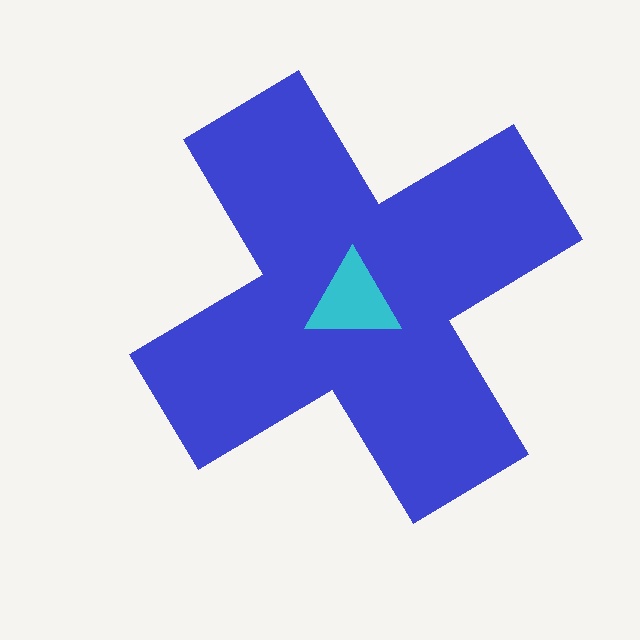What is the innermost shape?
The cyan triangle.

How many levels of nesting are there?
2.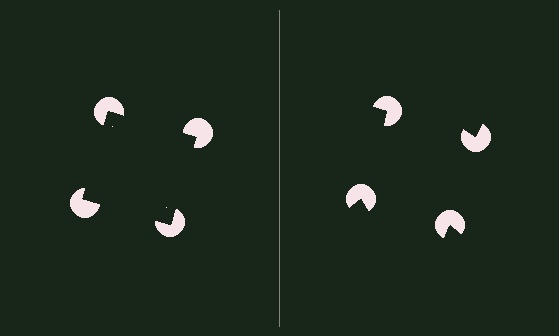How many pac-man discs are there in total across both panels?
8 — 4 on each side.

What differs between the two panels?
The pac-man discs are positioned identically on both sides; only the wedge orientations differ. On the left they align to a square; on the right they are misaligned.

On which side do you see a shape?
An illusory square appears on the left side. On the right side the wedge cuts are rotated, so no coherent shape forms.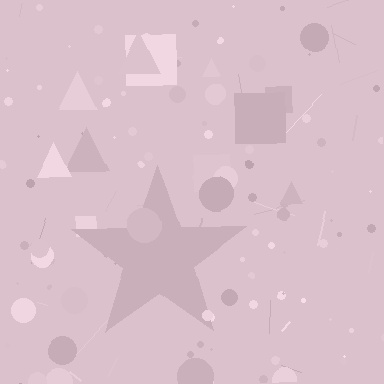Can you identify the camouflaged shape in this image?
The camouflaged shape is a star.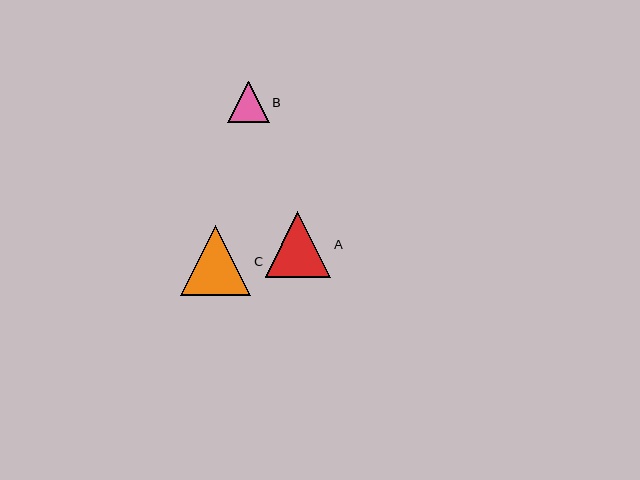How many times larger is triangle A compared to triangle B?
Triangle A is approximately 1.6 times the size of triangle B.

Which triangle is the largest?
Triangle C is the largest with a size of approximately 70 pixels.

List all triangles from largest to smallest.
From largest to smallest: C, A, B.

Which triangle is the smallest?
Triangle B is the smallest with a size of approximately 41 pixels.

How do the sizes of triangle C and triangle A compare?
Triangle C and triangle A are approximately the same size.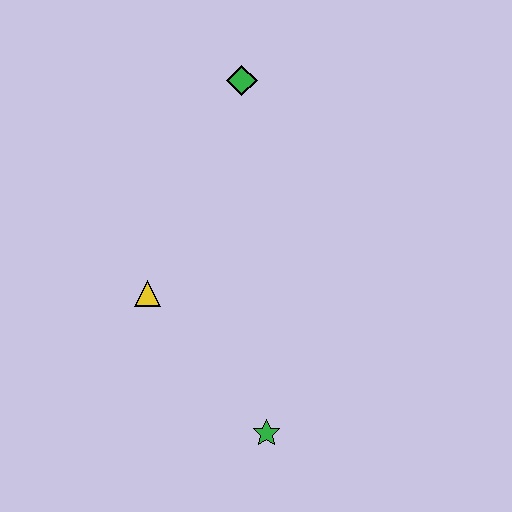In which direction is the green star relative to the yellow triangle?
The green star is below the yellow triangle.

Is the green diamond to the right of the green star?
No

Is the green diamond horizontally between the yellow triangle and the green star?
Yes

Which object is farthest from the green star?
The green diamond is farthest from the green star.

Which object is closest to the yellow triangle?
The green star is closest to the yellow triangle.